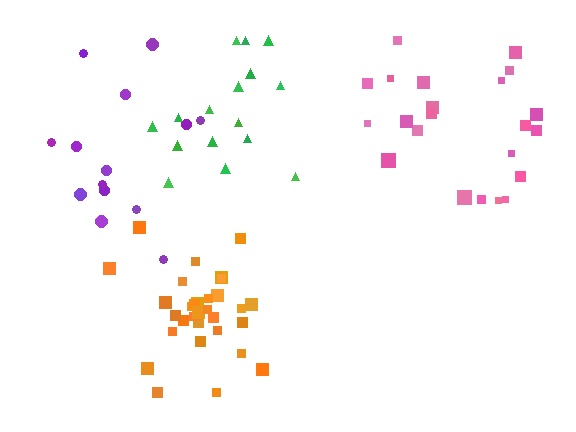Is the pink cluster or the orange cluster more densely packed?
Orange.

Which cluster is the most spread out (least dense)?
Green.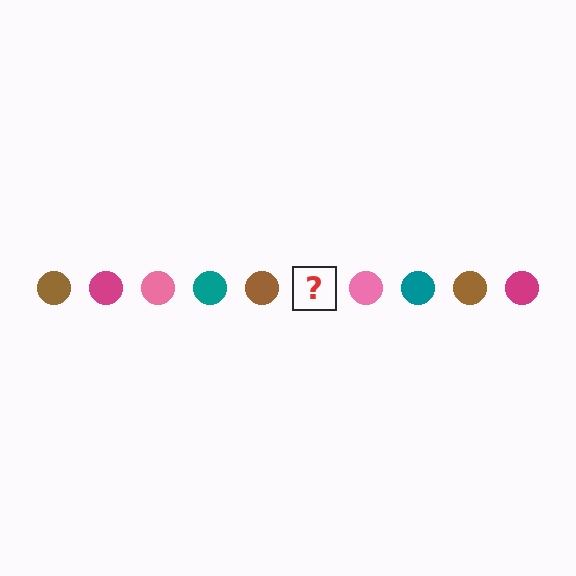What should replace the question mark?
The question mark should be replaced with a magenta circle.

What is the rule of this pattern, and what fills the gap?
The rule is that the pattern cycles through brown, magenta, pink, teal circles. The gap should be filled with a magenta circle.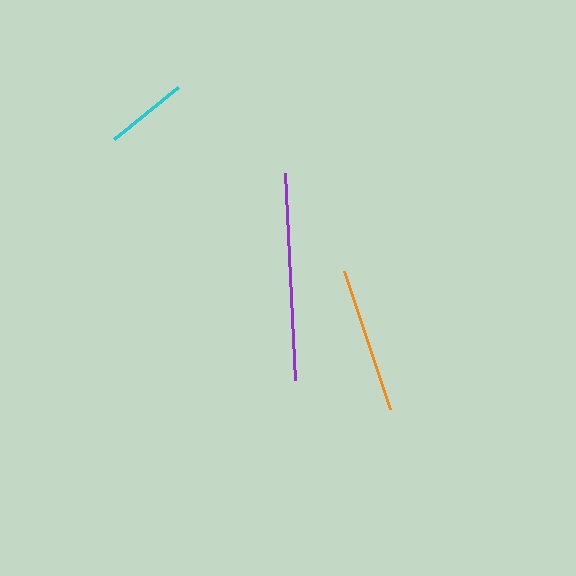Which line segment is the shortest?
The cyan line is the shortest at approximately 82 pixels.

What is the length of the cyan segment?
The cyan segment is approximately 82 pixels long.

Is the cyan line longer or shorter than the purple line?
The purple line is longer than the cyan line.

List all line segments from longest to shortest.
From longest to shortest: purple, orange, cyan.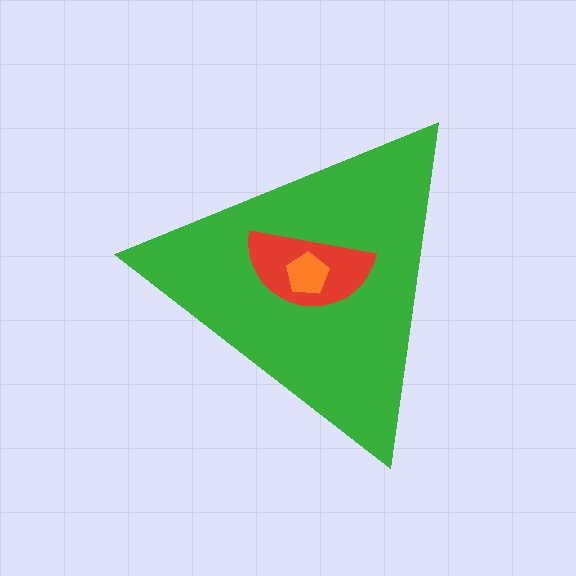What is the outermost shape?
The green triangle.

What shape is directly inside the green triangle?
The red semicircle.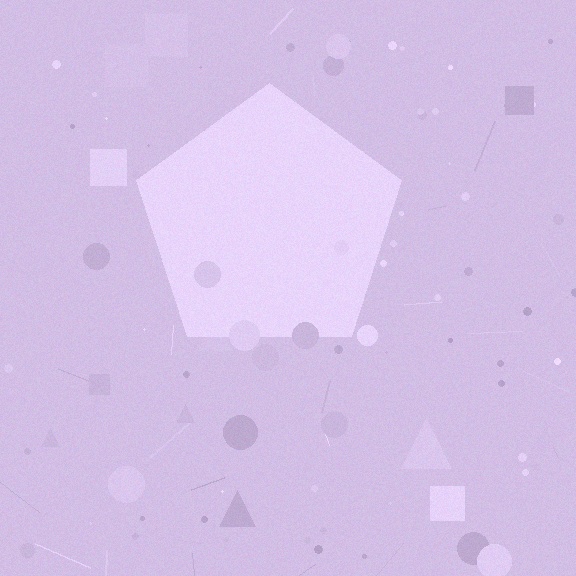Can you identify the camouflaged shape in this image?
The camouflaged shape is a pentagon.